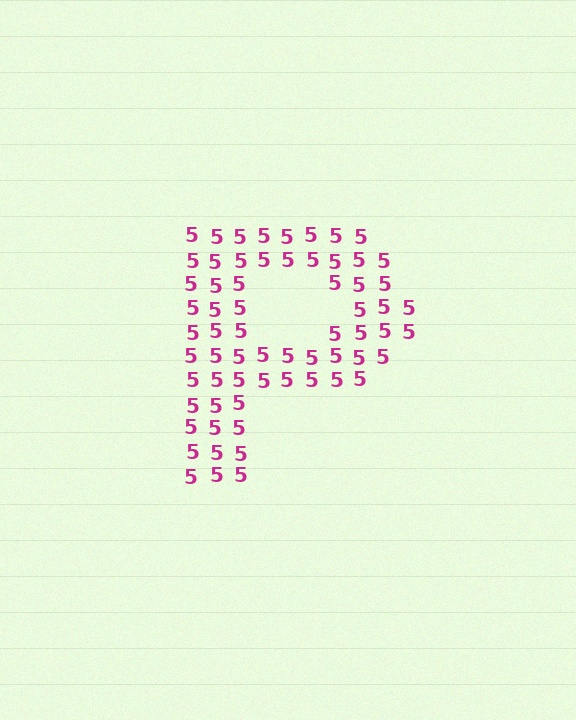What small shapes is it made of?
It is made of small digit 5's.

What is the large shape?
The large shape is the letter P.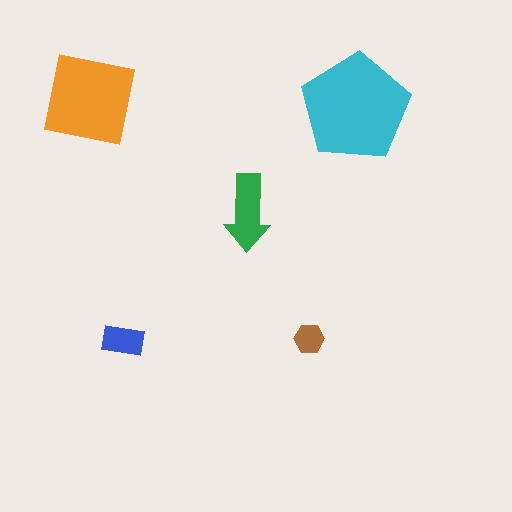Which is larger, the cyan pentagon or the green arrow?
The cyan pentagon.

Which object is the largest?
The cyan pentagon.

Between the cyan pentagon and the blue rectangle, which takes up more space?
The cyan pentagon.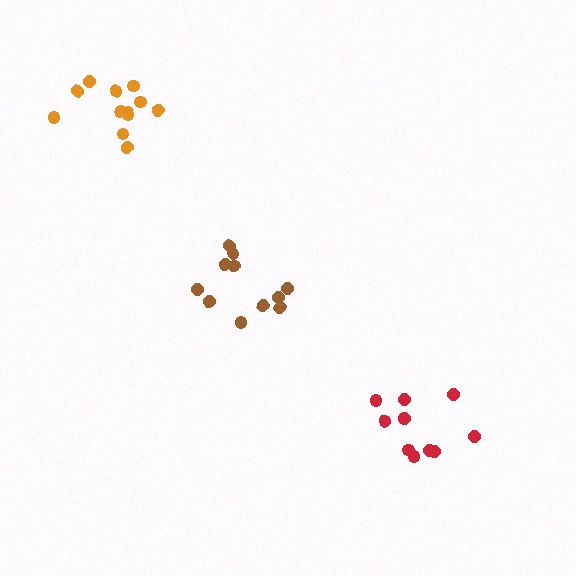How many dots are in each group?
Group 1: 11 dots, Group 2: 11 dots, Group 3: 12 dots (34 total).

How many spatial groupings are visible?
There are 3 spatial groupings.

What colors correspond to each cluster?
The clusters are colored: red, brown, orange.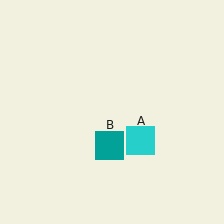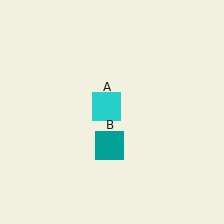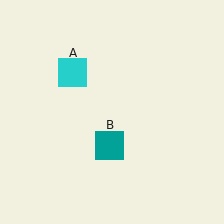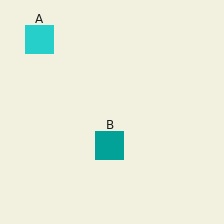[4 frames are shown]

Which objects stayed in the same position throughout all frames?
Teal square (object B) remained stationary.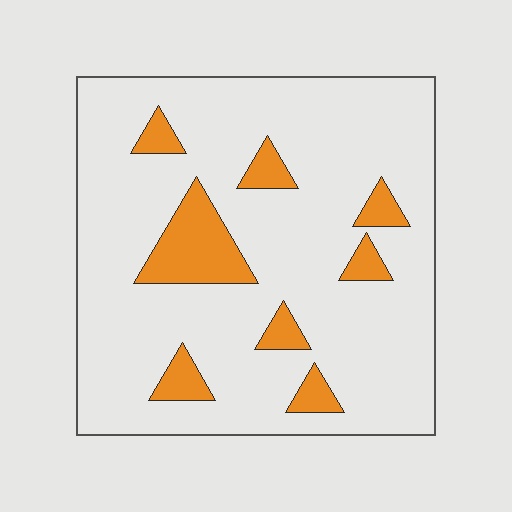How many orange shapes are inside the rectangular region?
8.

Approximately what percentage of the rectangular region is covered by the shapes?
Approximately 15%.